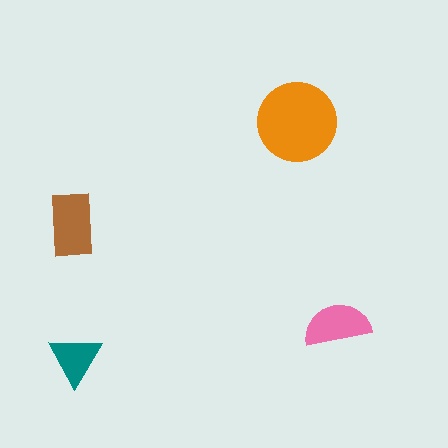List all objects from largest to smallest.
The orange circle, the brown rectangle, the pink semicircle, the teal triangle.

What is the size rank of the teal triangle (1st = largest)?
4th.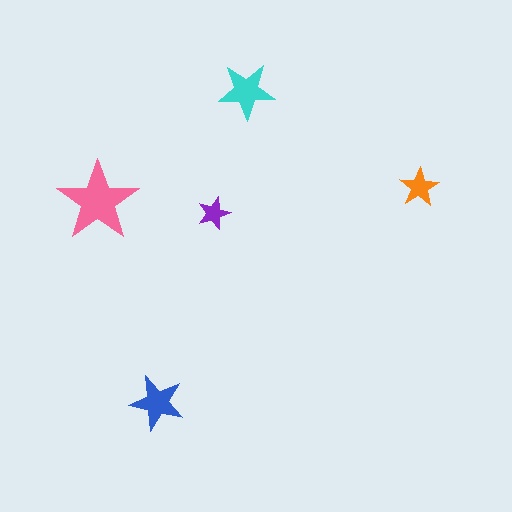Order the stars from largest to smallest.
the pink one, the cyan one, the blue one, the orange one, the purple one.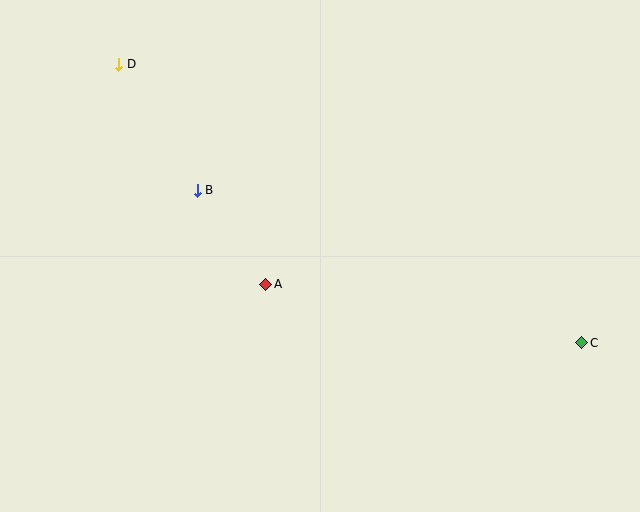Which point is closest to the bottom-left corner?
Point A is closest to the bottom-left corner.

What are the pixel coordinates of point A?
Point A is at (266, 284).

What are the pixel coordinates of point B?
Point B is at (197, 190).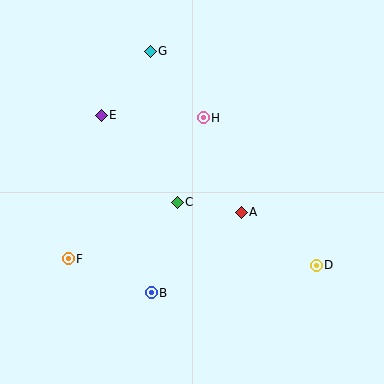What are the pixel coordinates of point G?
Point G is at (150, 51).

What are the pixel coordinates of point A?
Point A is at (241, 212).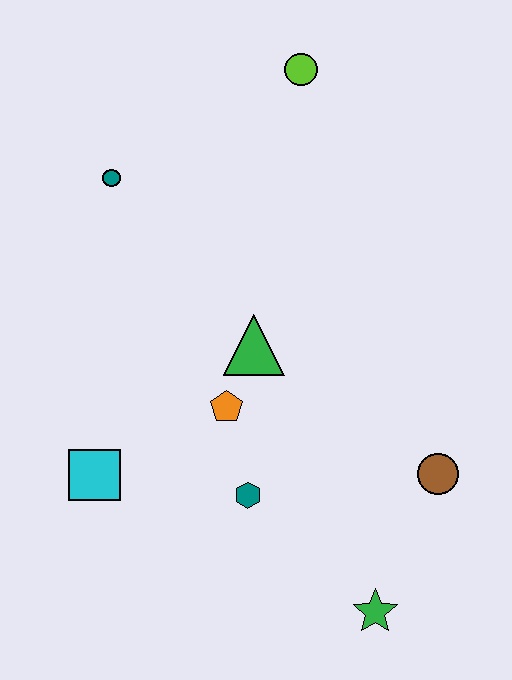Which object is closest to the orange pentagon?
The green triangle is closest to the orange pentagon.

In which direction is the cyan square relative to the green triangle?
The cyan square is to the left of the green triangle.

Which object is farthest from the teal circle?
The green star is farthest from the teal circle.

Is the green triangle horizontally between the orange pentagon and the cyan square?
No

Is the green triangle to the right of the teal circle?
Yes